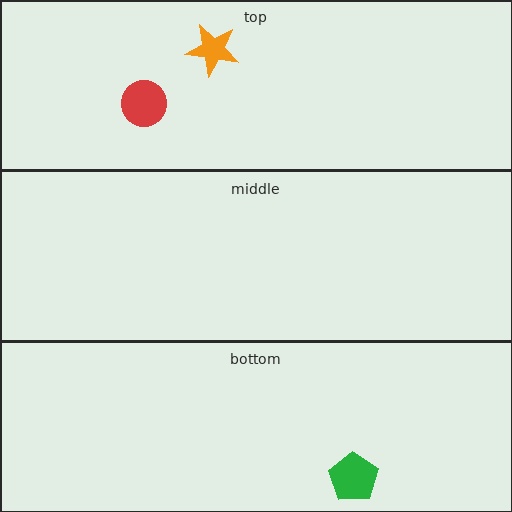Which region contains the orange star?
The top region.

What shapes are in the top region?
The red circle, the orange star.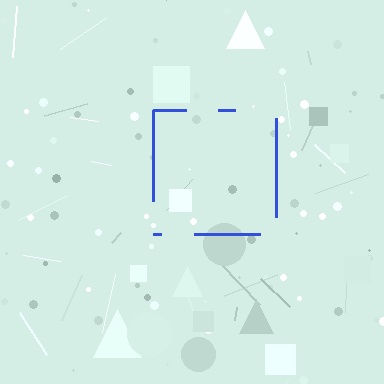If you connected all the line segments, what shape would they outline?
They would outline a square.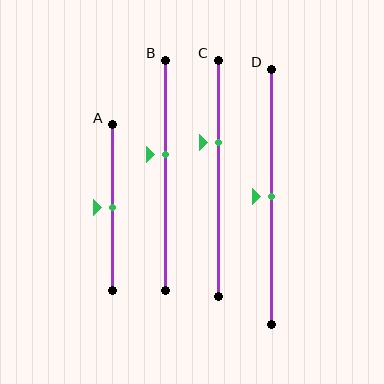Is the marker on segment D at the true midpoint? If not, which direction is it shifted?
Yes, the marker on segment D is at the true midpoint.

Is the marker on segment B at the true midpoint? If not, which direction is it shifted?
No, the marker on segment B is shifted upward by about 9% of the segment length.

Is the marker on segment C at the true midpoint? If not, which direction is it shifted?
No, the marker on segment C is shifted upward by about 15% of the segment length.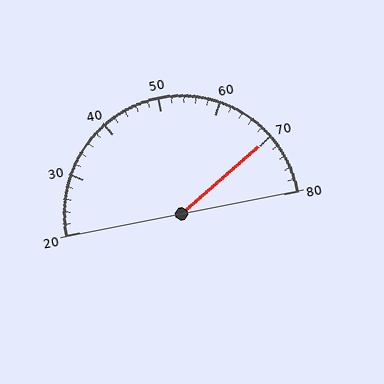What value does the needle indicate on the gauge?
The needle indicates approximately 70.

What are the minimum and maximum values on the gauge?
The gauge ranges from 20 to 80.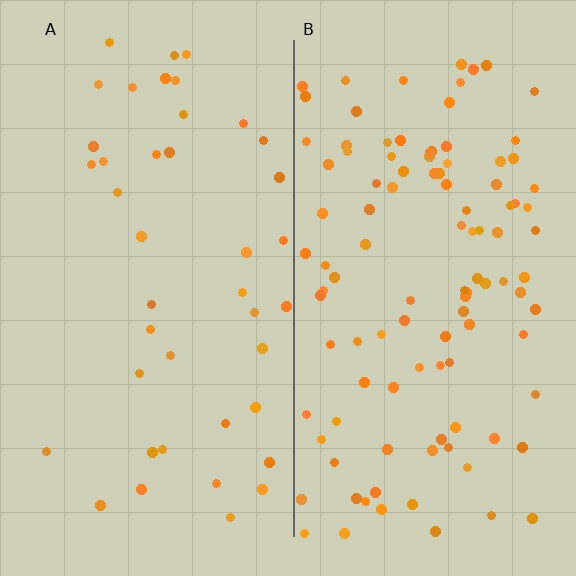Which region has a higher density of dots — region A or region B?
B (the right).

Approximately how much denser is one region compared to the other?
Approximately 2.6× — region B over region A.